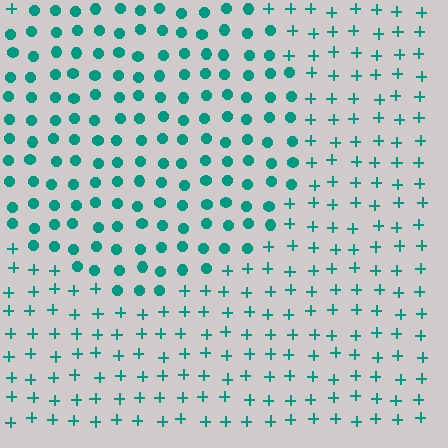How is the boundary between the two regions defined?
The boundary is defined by a change in element shape: circles inside vs. plus signs outside. All elements share the same color and spacing.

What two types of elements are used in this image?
The image uses circles inside the circle region and plus signs outside it.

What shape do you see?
I see a circle.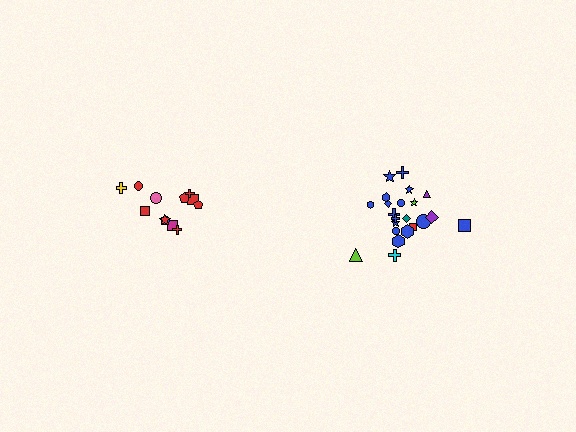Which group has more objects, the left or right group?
The right group.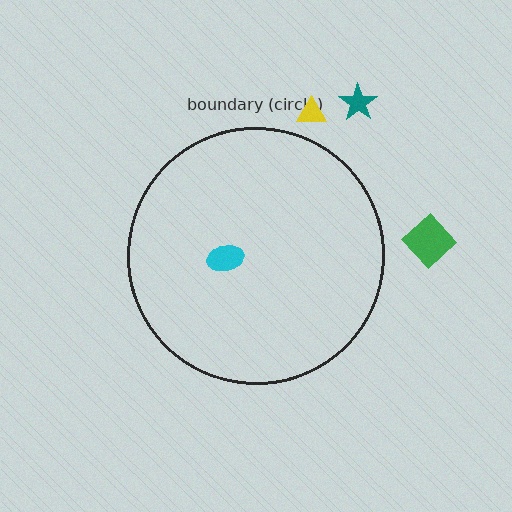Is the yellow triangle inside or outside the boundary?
Outside.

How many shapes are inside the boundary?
1 inside, 3 outside.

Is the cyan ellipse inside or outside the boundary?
Inside.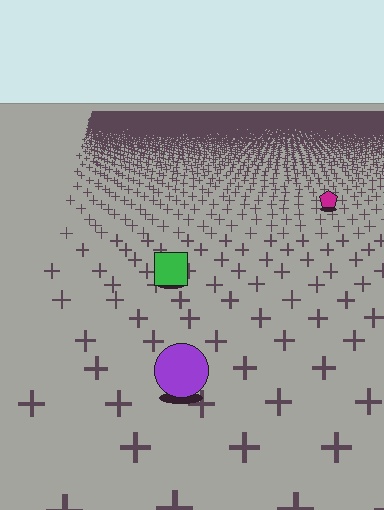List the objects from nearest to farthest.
From nearest to farthest: the purple circle, the green square, the magenta pentagon.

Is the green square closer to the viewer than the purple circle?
No. The purple circle is closer — you can tell from the texture gradient: the ground texture is coarser near it.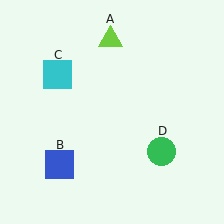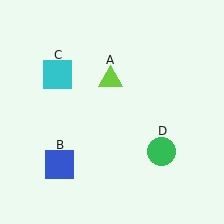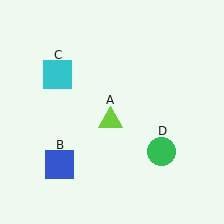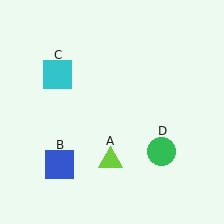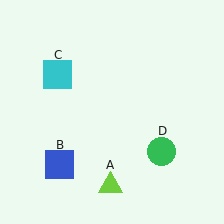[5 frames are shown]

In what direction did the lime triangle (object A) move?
The lime triangle (object A) moved down.